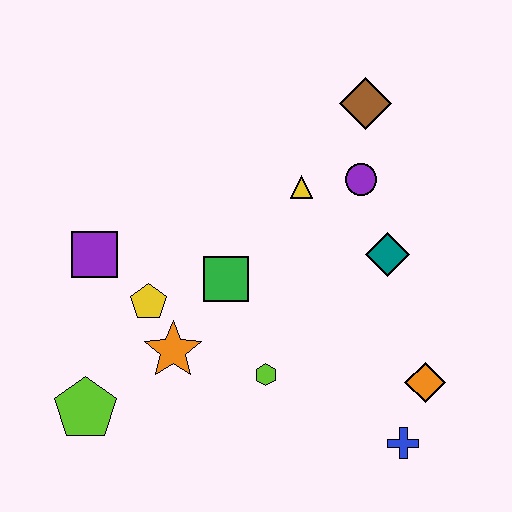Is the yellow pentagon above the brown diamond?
No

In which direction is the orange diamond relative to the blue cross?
The orange diamond is above the blue cross.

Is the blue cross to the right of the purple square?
Yes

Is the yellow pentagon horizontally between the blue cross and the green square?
No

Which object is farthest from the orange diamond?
The purple square is farthest from the orange diamond.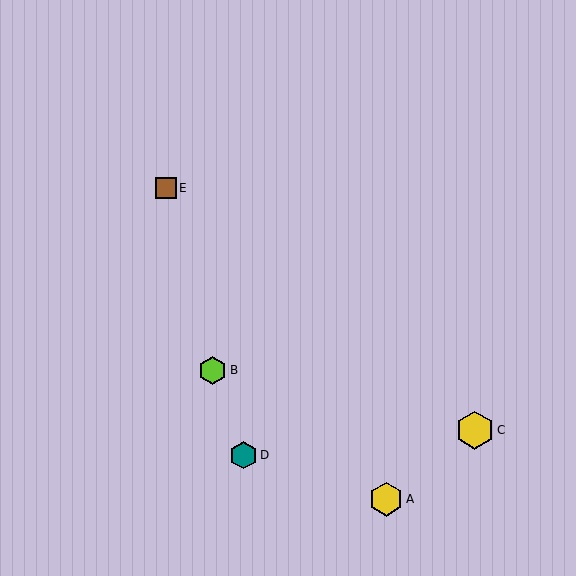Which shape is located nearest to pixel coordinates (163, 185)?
The brown square (labeled E) at (166, 188) is nearest to that location.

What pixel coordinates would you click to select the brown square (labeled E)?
Click at (166, 188) to select the brown square E.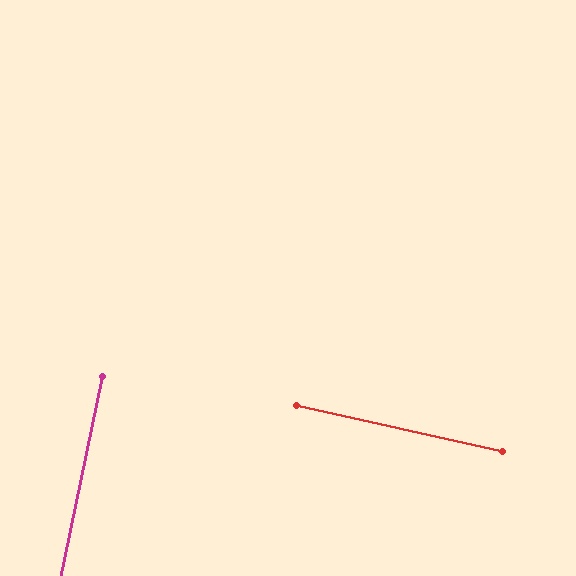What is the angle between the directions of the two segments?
Approximately 89 degrees.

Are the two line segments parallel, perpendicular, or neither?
Perpendicular — they meet at approximately 89°.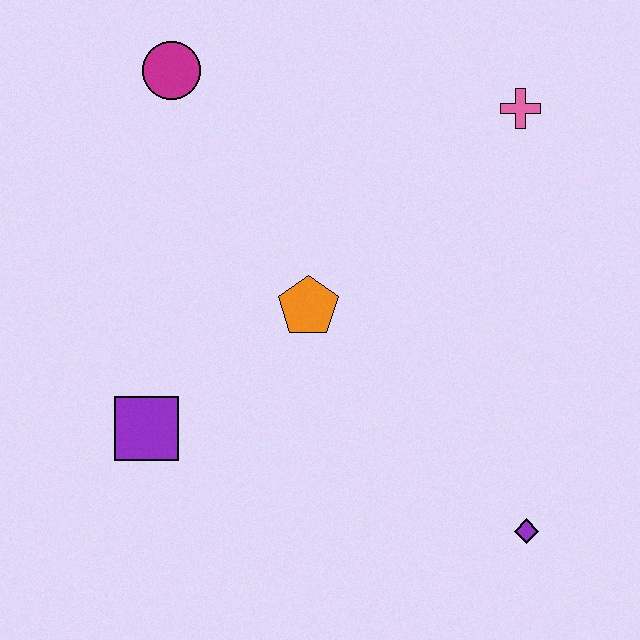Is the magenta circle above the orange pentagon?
Yes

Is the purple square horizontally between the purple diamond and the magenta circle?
No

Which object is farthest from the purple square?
The pink cross is farthest from the purple square.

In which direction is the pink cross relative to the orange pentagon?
The pink cross is to the right of the orange pentagon.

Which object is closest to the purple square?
The orange pentagon is closest to the purple square.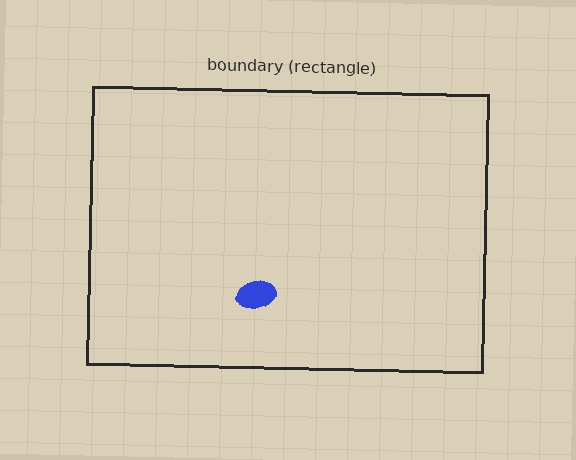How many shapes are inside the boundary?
1 inside, 0 outside.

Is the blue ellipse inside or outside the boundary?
Inside.